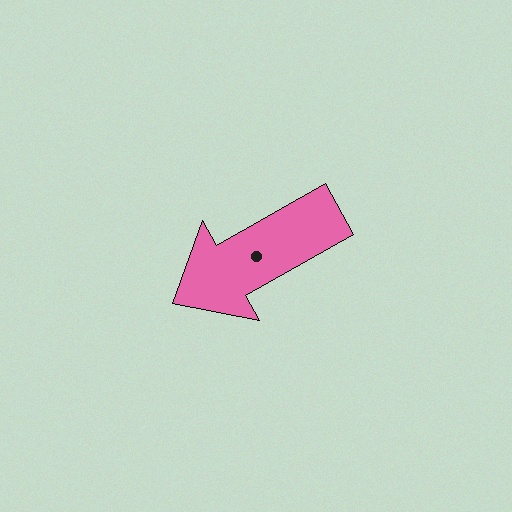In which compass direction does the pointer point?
Southwest.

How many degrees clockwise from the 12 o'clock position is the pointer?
Approximately 241 degrees.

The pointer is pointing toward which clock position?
Roughly 8 o'clock.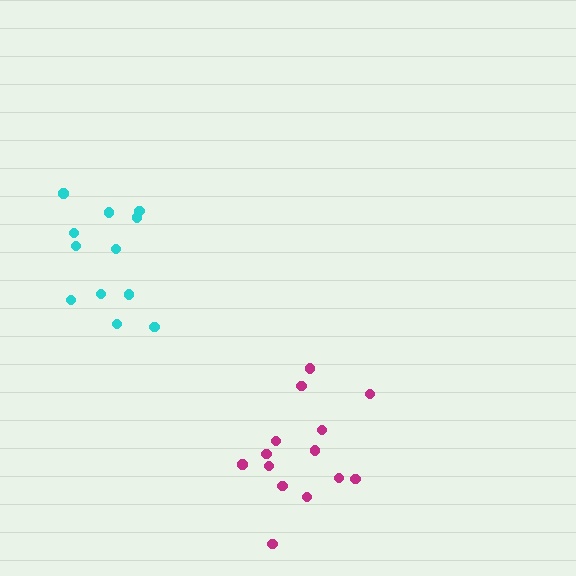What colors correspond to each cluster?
The clusters are colored: magenta, cyan.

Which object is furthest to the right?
The magenta cluster is rightmost.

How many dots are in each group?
Group 1: 14 dots, Group 2: 12 dots (26 total).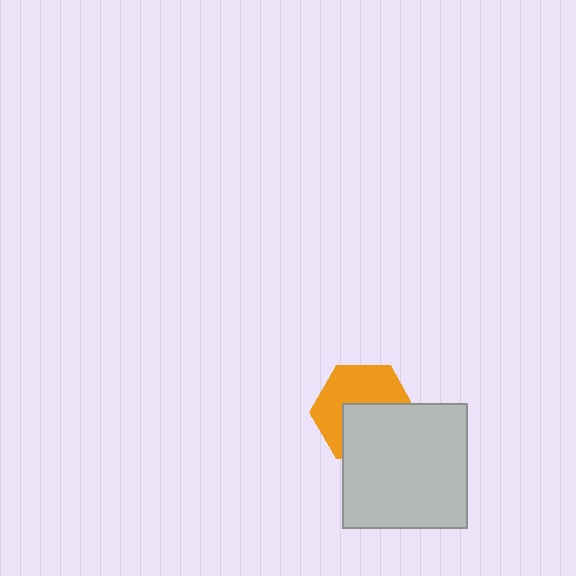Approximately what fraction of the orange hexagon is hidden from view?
Roughly 47% of the orange hexagon is hidden behind the light gray square.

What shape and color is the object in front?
The object in front is a light gray square.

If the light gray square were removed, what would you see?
You would see the complete orange hexagon.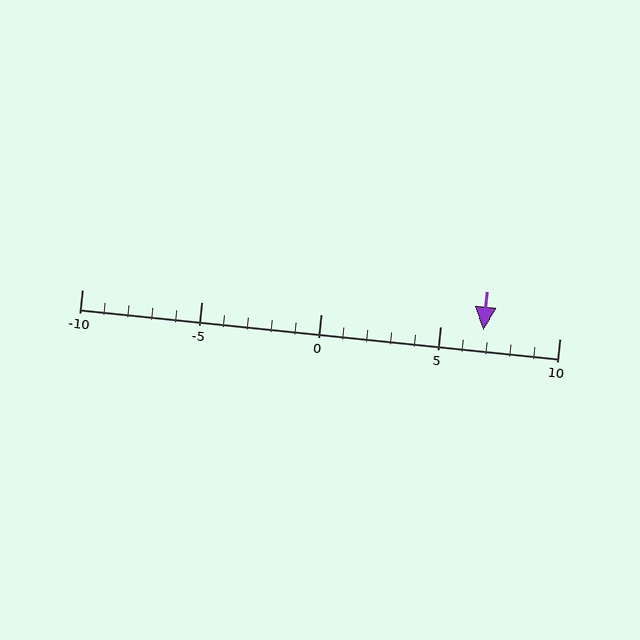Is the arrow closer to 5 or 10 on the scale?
The arrow is closer to 5.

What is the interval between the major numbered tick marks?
The major tick marks are spaced 5 units apart.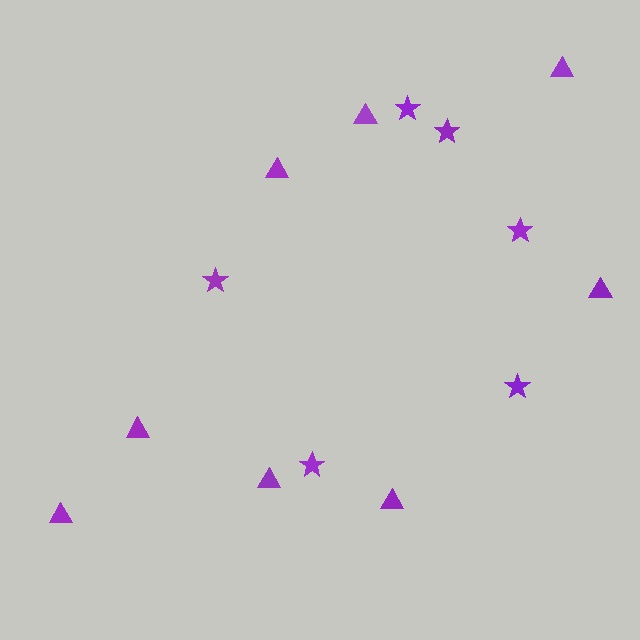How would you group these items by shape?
There are 2 groups: one group of triangles (8) and one group of stars (6).